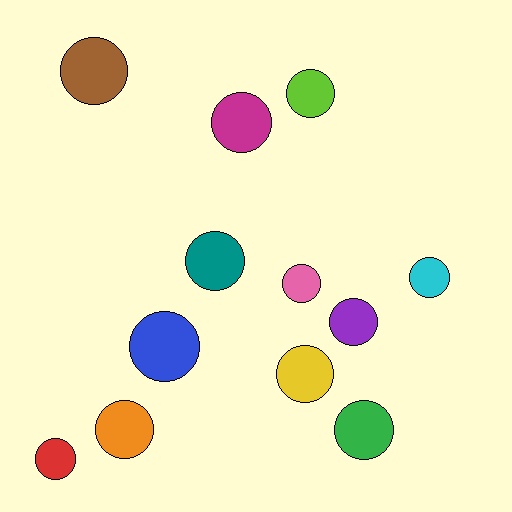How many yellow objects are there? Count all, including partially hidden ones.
There is 1 yellow object.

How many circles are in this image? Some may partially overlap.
There are 12 circles.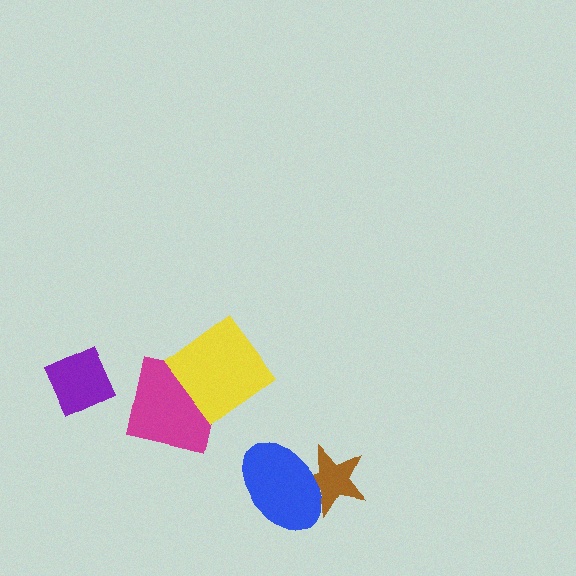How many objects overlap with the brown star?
1 object overlaps with the brown star.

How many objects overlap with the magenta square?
1 object overlaps with the magenta square.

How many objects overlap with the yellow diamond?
1 object overlaps with the yellow diamond.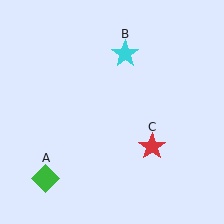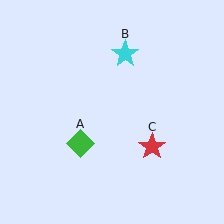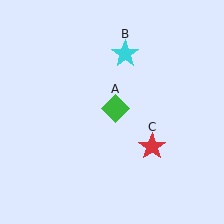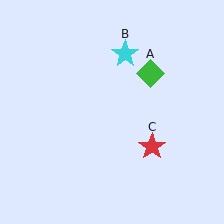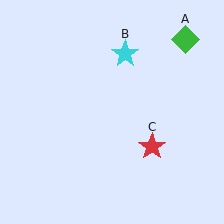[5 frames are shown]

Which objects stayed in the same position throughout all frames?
Cyan star (object B) and red star (object C) remained stationary.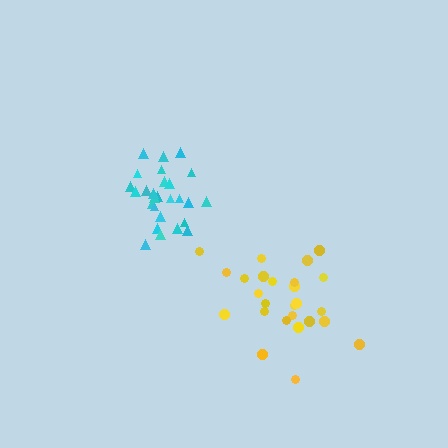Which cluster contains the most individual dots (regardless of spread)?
Cyan (27).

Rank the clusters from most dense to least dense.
cyan, yellow.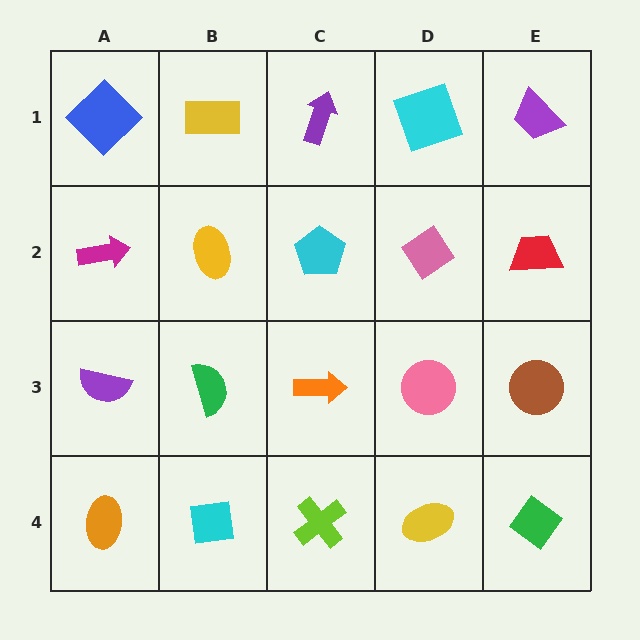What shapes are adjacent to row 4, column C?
An orange arrow (row 3, column C), a cyan square (row 4, column B), a yellow ellipse (row 4, column D).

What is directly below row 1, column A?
A magenta arrow.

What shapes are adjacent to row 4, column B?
A green semicircle (row 3, column B), an orange ellipse (row 4, column A), a lime cross (row 4, column C).